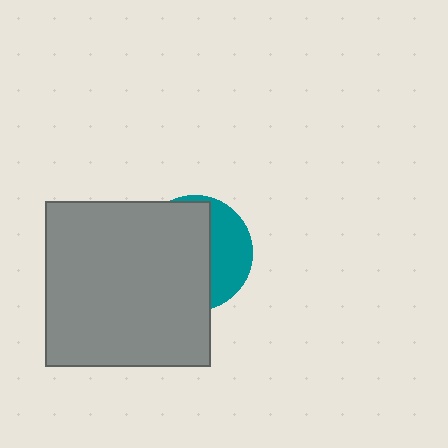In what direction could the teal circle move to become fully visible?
The teal circle could move right. That would shift it out from behind the gray square entirely.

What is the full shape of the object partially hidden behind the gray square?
The partially hidden object is a teal circle.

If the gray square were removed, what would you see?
You would see the complete teal circle.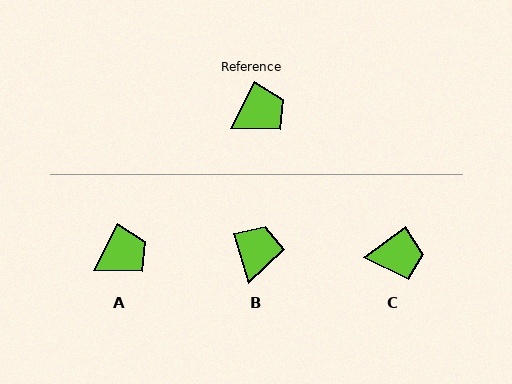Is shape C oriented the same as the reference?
No, it is off by about 25 degrees.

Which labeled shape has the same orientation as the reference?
A.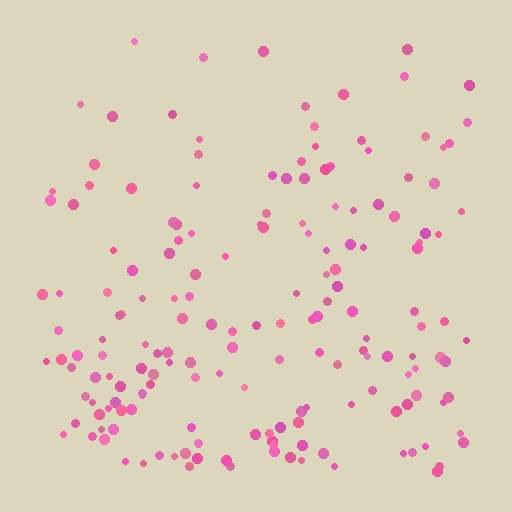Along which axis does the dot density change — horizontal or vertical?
Vertical.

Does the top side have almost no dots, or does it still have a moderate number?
Still a moderate number, just noticeably fewer than the bottom.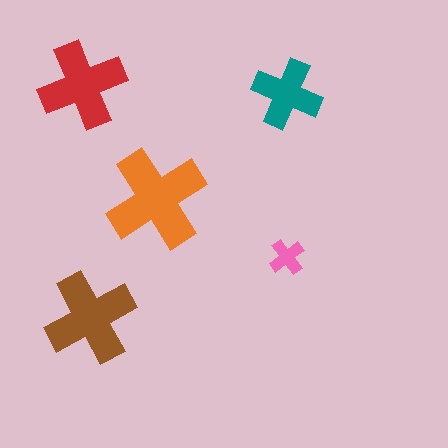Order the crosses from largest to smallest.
the orange one, the brown one, the red one, the teal one, the pink one.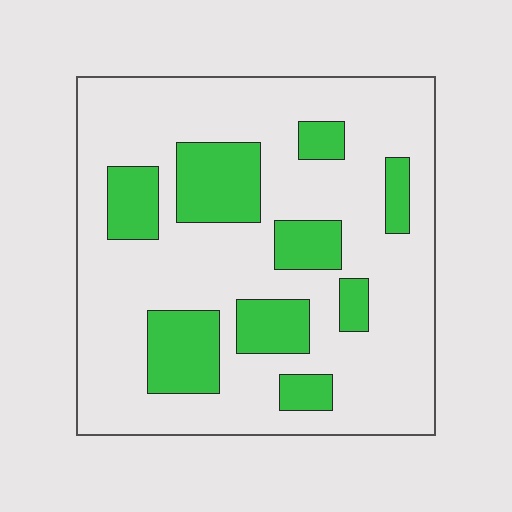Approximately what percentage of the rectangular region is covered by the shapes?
Approximately 25%.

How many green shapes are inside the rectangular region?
9.